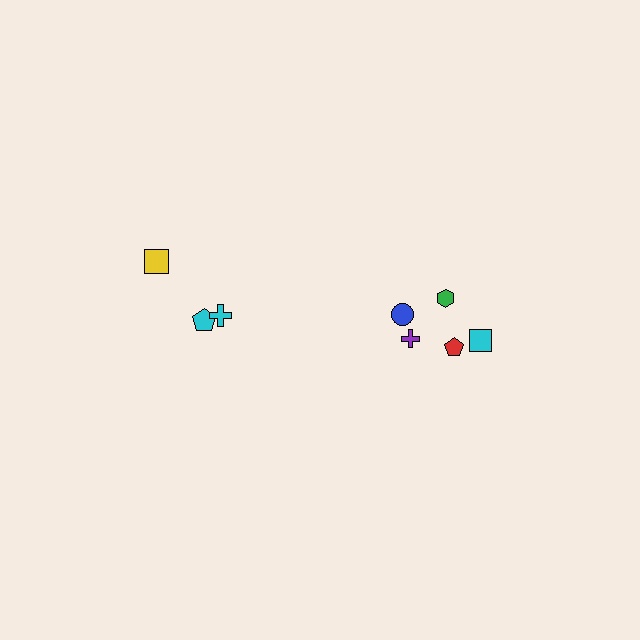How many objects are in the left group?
There are 3 objects.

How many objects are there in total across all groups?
There are 8 objects.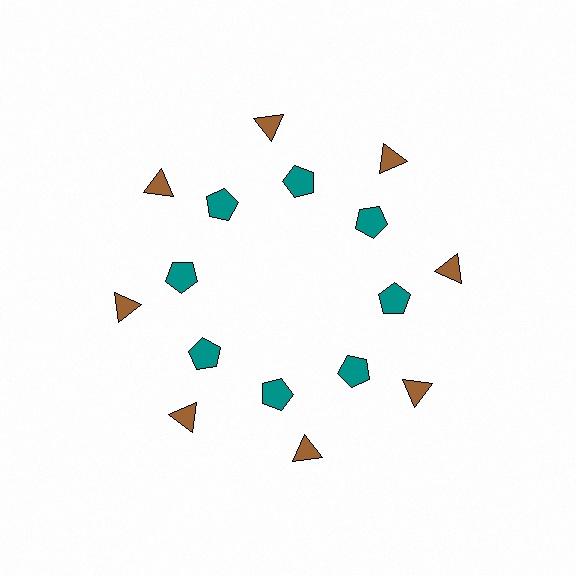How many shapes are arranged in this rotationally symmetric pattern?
There are 16 shapes, arranged in 8 groups of 2.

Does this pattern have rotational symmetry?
Yes, this pattern has 8-fold rotational symmetry. It looks the same after rotating 45 degrees around the center.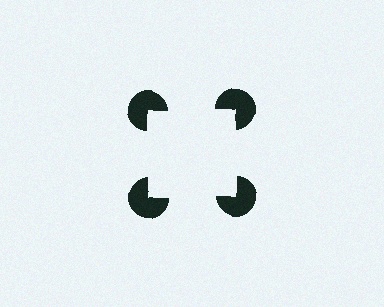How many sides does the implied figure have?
4 sides.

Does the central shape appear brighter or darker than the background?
It typically appears slightly brighter than the background, even though no actual brightness change is drawn.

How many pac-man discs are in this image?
There are 4 — one at each vertex of the illusory square.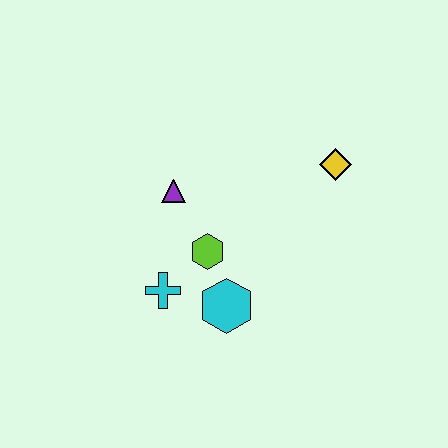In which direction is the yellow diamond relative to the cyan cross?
The yellow diamond is to the right of the cyan cross.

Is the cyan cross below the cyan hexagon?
No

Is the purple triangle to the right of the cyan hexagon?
No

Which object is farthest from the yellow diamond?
The cyan cross is farthest from the yellow diamond.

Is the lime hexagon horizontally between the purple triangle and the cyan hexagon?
Yes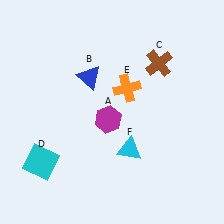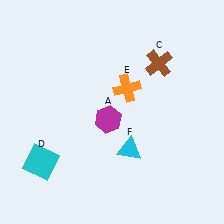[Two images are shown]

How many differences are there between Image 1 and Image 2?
There is 1 difference between the two images.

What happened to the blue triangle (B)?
The blue triangle (B) was removed in Image 2. It was in the top-left area of Image 1.